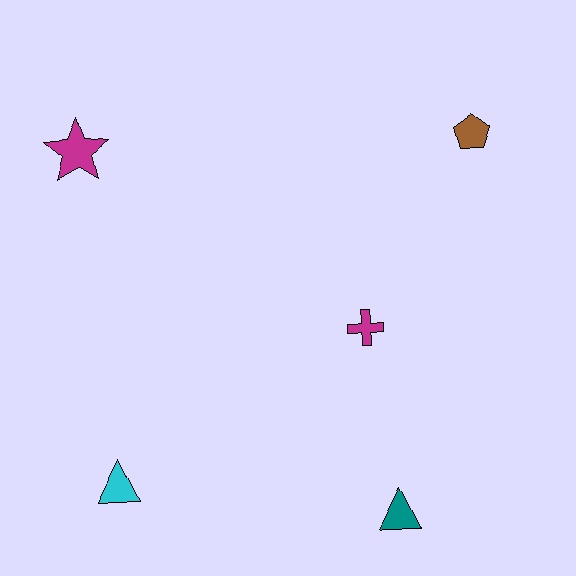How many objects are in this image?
There are 5 objects.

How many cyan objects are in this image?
There is 1 cyan object.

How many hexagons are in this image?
There are no hexagons.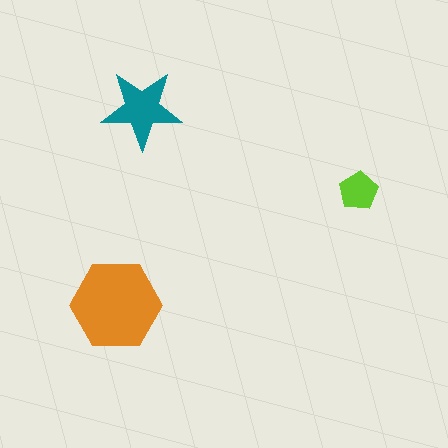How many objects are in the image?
There are 3 objects in the image.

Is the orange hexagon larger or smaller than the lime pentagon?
Larger.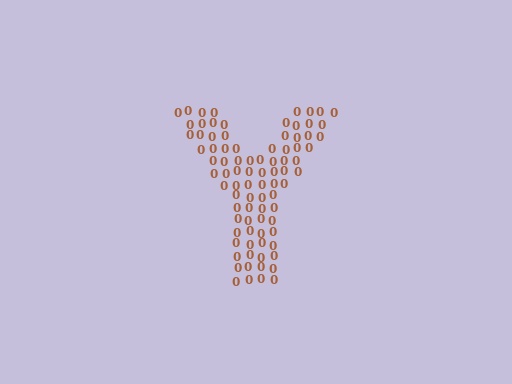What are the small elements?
The small elements are digit 0's.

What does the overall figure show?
The overall figure shows the letter Y.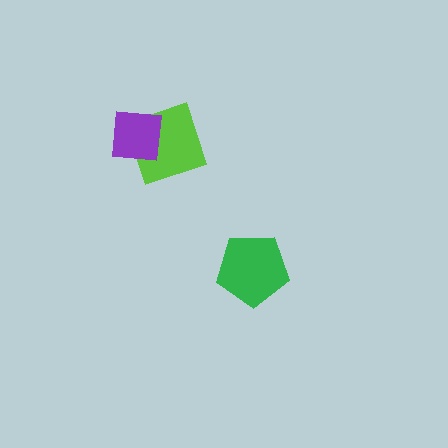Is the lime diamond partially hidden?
Yes, it is partially covered by another shape.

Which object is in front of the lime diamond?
The purple square is in front of the lime diamond.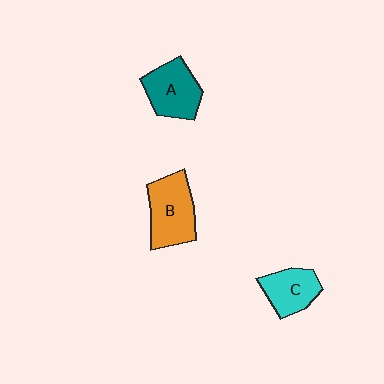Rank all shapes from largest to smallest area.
From largest to smallest: B (orange), A (teal), C (cyan).